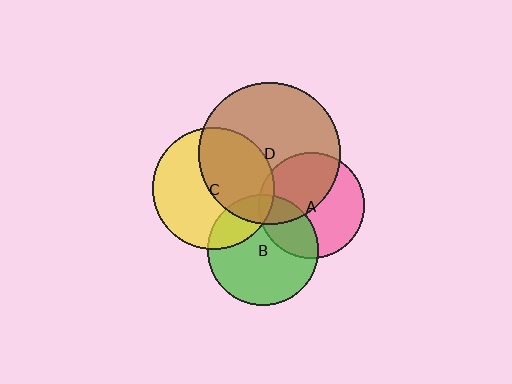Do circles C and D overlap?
Yes.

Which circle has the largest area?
Circle D (brown).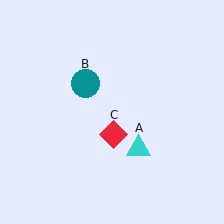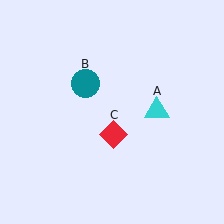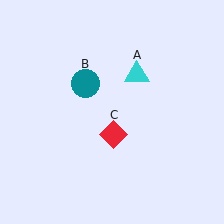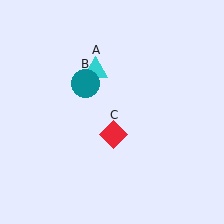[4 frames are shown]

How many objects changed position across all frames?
1 object changed position: cyan triangle (object A).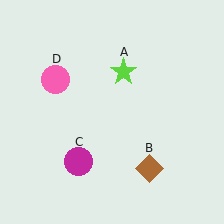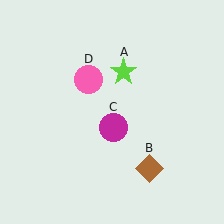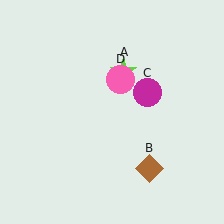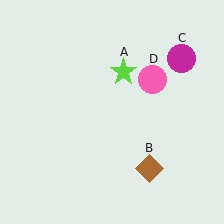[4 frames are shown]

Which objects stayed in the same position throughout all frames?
Lime star (object A) and brown diamond (object B) remained stationary.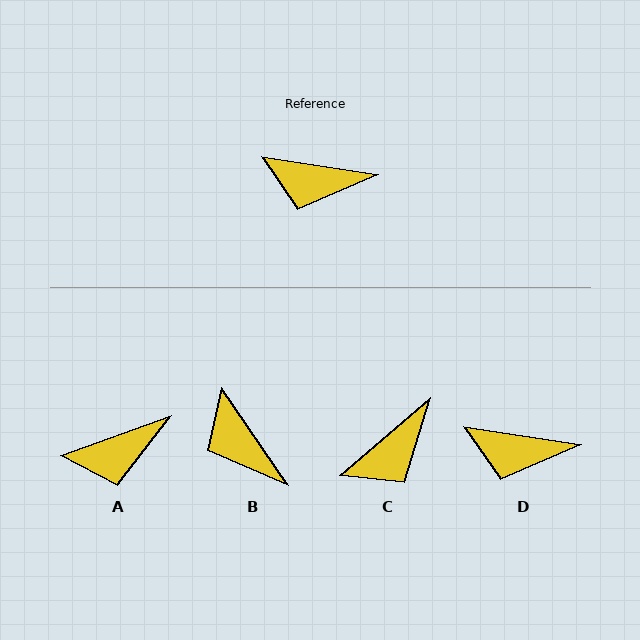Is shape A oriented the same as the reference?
No, it is off by about 29 degrees.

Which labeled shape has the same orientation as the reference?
D.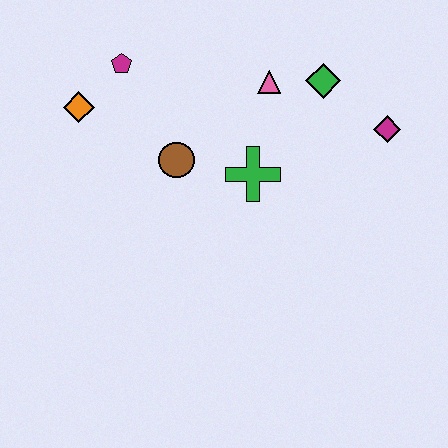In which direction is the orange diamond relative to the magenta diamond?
The orange diamond is to the left of the magenta diamond.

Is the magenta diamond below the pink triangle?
Yes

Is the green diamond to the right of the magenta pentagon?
Yes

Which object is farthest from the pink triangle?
The orange diamond is farthest from the pink triangle.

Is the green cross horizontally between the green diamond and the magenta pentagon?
Yes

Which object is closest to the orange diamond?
The magenta pentagon is closest to the orange diamond.